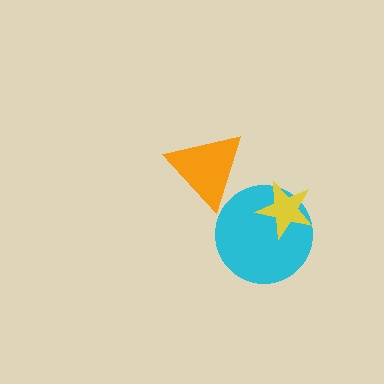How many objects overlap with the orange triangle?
0 objects overlap with the orange triangle.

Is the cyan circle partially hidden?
Yes, it is partially covered by another shape.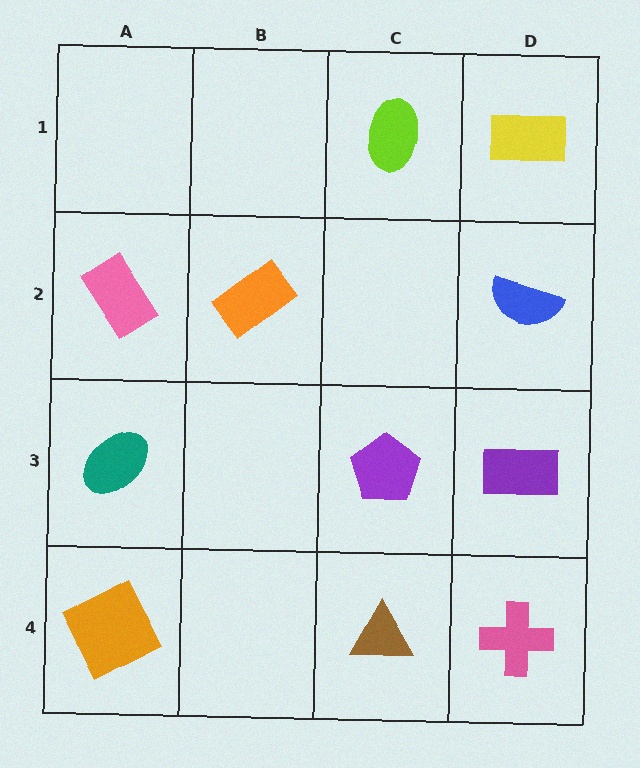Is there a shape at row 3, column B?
No, that cell is empty.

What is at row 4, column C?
A brown triangle.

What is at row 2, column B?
An orange rectangle.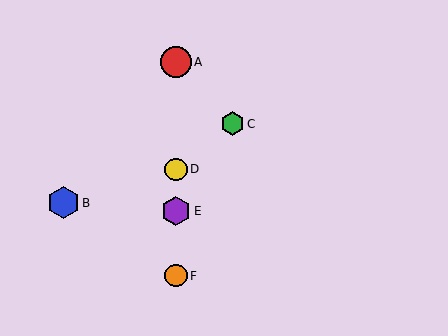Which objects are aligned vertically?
Objects A, D, E, F are aligned vertically.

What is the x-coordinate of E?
Object E is at x≈176.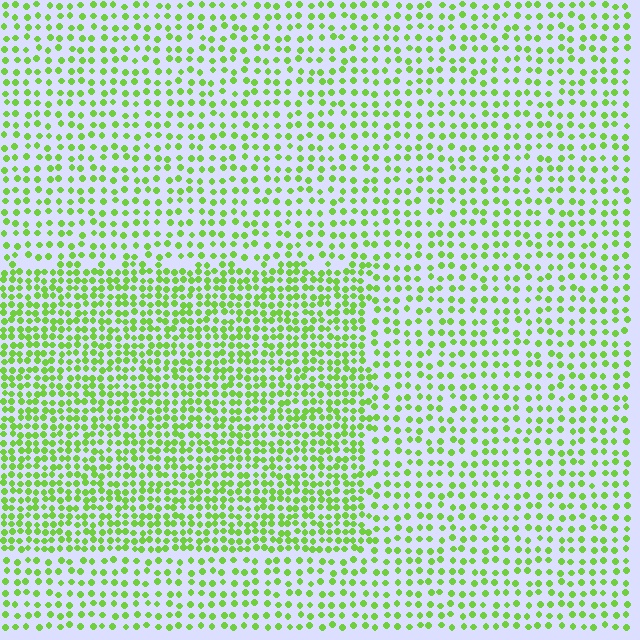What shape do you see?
I see a rectangle.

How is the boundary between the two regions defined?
The boundary is defined by a change in element density (approximately 1.8x ratio). All elements are the same color, size, and shape.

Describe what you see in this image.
The image contains small lime elements arranged at two different densities. A rectangle-shaped region is visible where the elements are more densely packed than the surrounding area.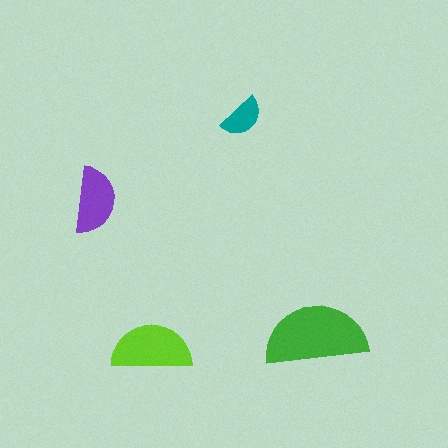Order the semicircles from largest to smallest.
the green one, the lime one, the purple one, the teal one.